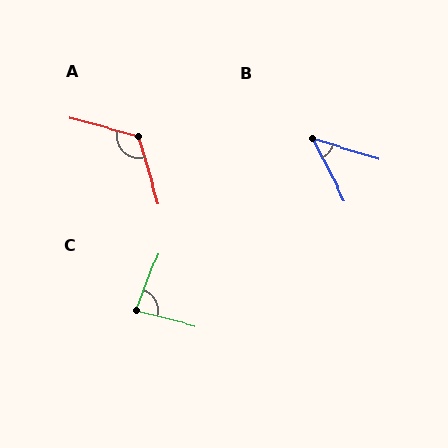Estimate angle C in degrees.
Approximately 82 degrees.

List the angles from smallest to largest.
B (46°), C (82°), A (121°).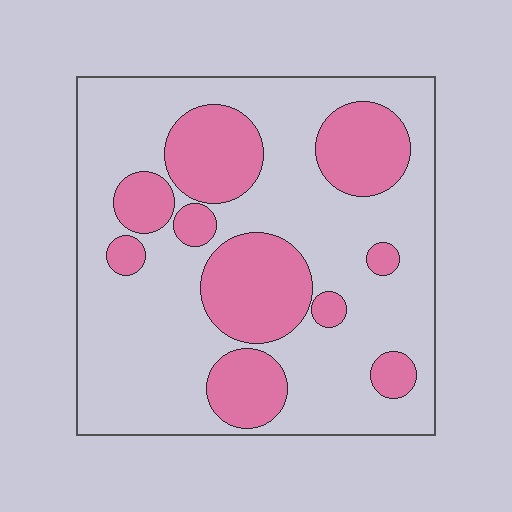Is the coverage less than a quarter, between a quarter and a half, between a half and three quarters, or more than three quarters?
Between a quarter and a half.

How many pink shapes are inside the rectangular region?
10.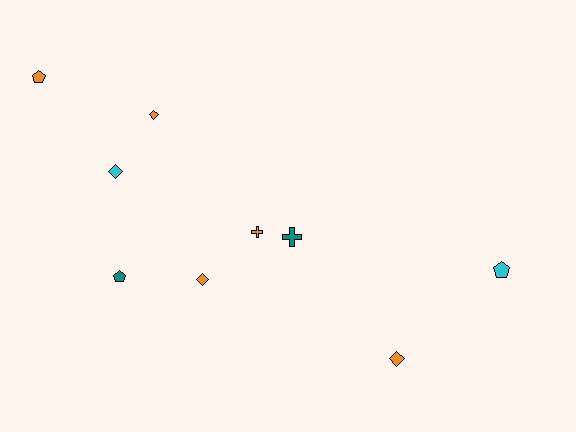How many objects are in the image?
There are 9 objects.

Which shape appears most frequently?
Diamond, with 4 objects.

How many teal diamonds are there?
There are no teal diamonds.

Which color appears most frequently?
Orange, with 5 objects.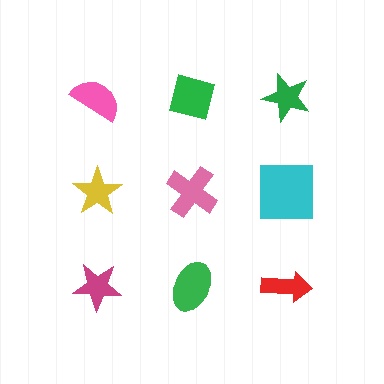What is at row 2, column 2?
A pink cross.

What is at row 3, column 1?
A magenta star.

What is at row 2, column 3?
A cyan square.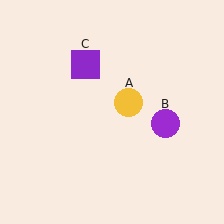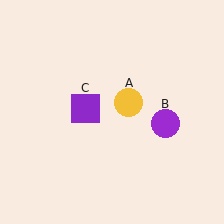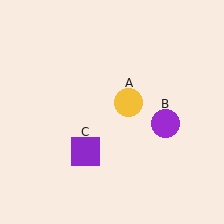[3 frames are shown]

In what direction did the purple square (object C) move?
The purple square (object C) moved down.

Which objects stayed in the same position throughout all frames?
Yellow circle (object A) and purple circle (object B) remained stationary.